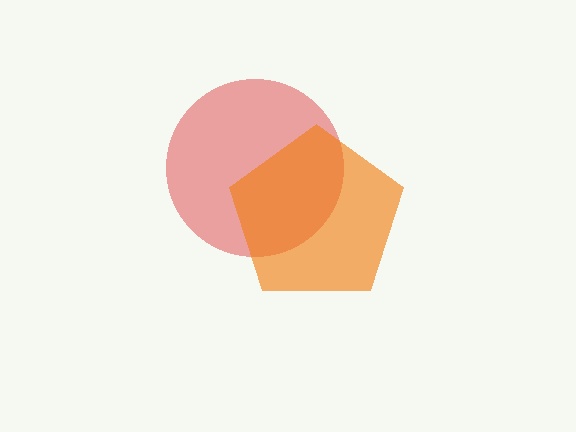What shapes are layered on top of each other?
The layered shapes are: a red circle, an orange pentagon.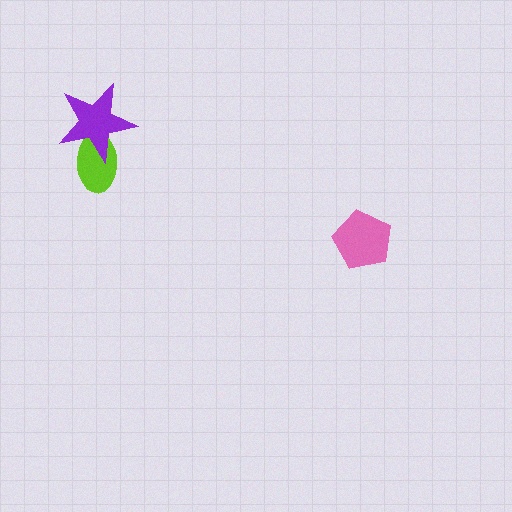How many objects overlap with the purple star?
1 object overlaps with the purple star.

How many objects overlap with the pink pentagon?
0 objects overlap with the pink pentagon.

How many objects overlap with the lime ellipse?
1 object overlaps with the lime ellipse.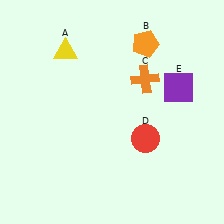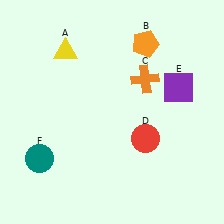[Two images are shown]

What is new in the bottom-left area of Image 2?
A teal circle (F) was added in the bottom-left area of Image 2.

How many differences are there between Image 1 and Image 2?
There is 1 difference between the two images.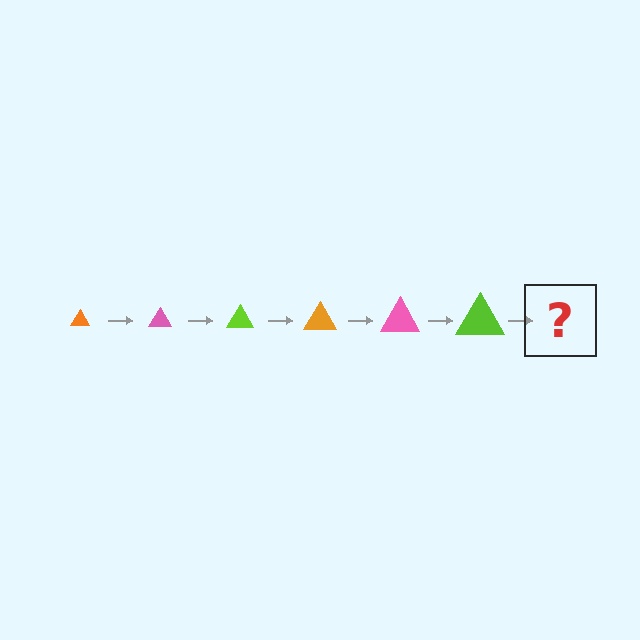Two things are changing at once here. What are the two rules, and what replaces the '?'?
The two rules are that the triangle grows larger each step and the color cycles through orange, pink, and lime. The '?' should be an orange triangle, larger than the previous one.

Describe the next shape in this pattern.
It should be an orange triangle, larger than the previous one.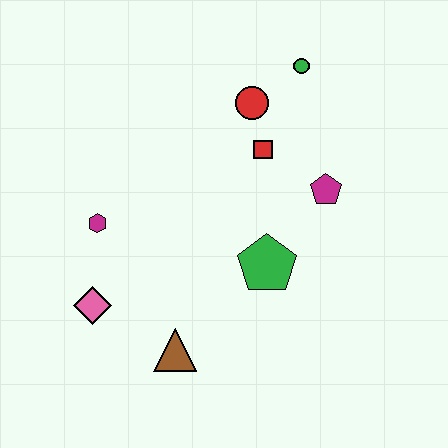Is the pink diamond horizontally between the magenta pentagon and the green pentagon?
No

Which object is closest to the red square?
The red circle is closest to the red square.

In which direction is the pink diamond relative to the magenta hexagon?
The pink diamond is below the magenta hexagon.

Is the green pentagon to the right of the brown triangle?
Yes